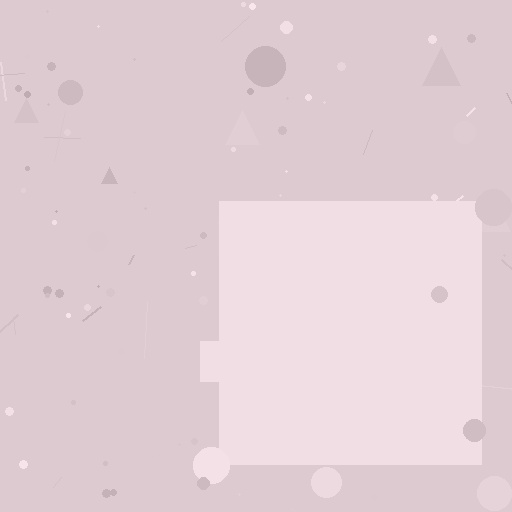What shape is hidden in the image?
A square is hidden in the image.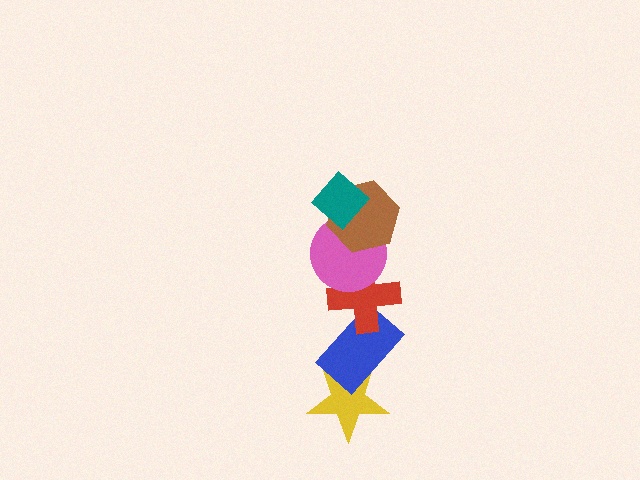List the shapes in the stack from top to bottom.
From top to bottom: the teal diamond, the brown hexagon, the pink circle, the red cross, the blue rectangle, the yellow star.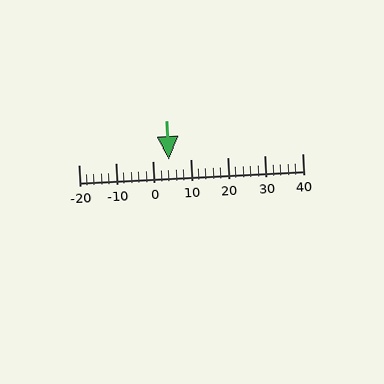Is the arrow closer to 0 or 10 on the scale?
The arrow is closer to 0.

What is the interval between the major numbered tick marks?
The major tick marks are spaced 10 units apart.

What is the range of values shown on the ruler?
The ruler shows values from -20 to 40.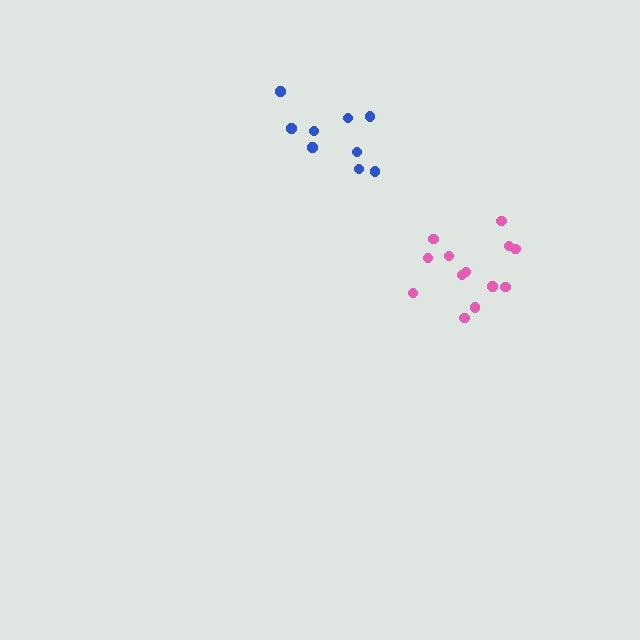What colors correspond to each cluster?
The clusters are colored: pink, blue.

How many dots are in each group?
Group 1: 13 dots, Group 2: 9 dots (22 total).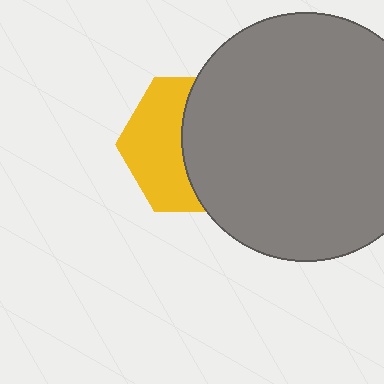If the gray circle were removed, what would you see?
You would see the complete yellow hexagon.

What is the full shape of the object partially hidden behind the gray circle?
The partially hidden object is a yellow hexagon.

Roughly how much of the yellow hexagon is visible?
About half of it is visible (roughly 46%).